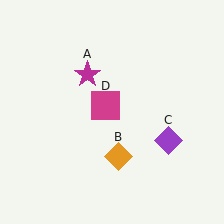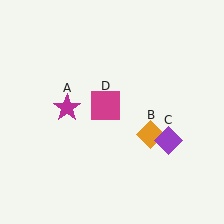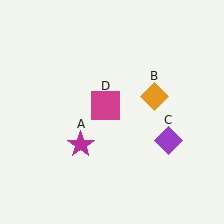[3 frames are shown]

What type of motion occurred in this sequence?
The magenta star (object A), orange diamond (object B) rotated counterclockwise around the center of the scene.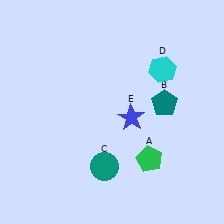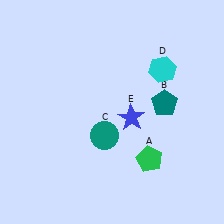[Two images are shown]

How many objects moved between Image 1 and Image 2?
1 object moved between the two images.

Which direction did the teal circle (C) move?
The teal circle (C) moved up.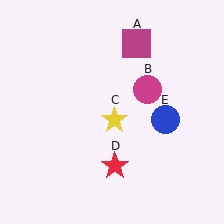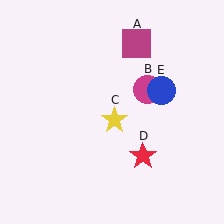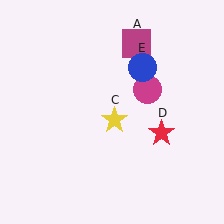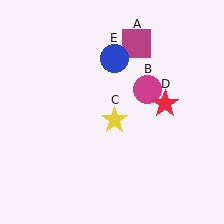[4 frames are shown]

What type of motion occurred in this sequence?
The red star (object D), blue circle (object E) rotated counterclockwise around the center of the scene.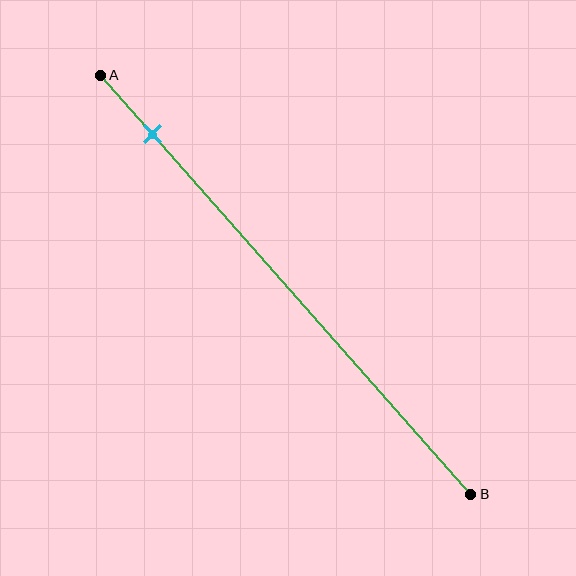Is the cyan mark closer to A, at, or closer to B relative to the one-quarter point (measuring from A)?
The cyan mark is closer to point A than the one-quarter point of segment AB.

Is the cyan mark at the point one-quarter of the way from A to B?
No, the mark is at about 15% from A, not at the 25% one-quarter point.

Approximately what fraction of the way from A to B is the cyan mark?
The cyan mark is approximately 15% of the way from A to B.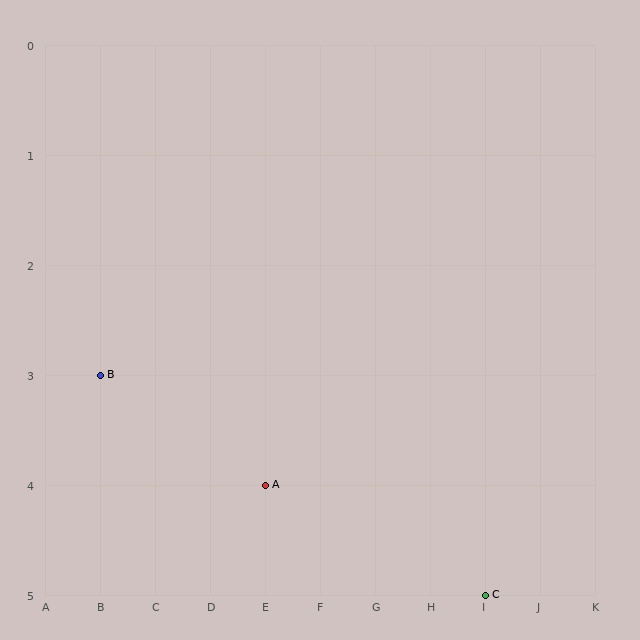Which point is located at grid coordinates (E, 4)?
Point A is at (E, 4).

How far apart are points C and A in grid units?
Points C and A are 4 columns and 1 row apart (about 4.1 grid units diagonally).